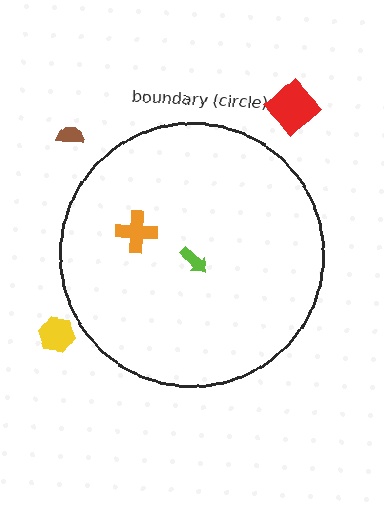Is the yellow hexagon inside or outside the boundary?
Outside.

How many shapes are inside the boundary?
2 inside, 3 outside.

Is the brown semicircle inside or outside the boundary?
Outside.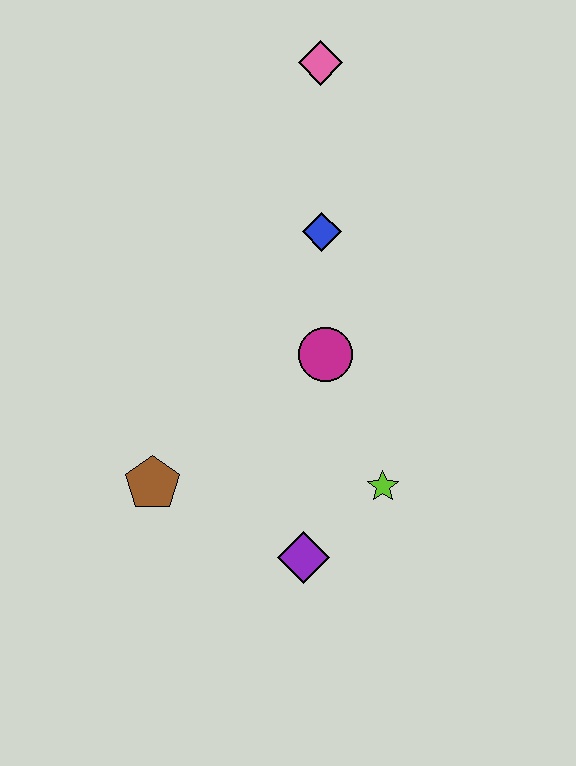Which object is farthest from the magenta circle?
The pink diamond is farthest from the magenta circle.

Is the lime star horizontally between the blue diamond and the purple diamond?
No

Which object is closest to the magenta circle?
The blue diamond is closest to the magenta circle.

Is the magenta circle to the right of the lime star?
No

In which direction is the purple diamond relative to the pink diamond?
The purple diamond is below the pink diamond.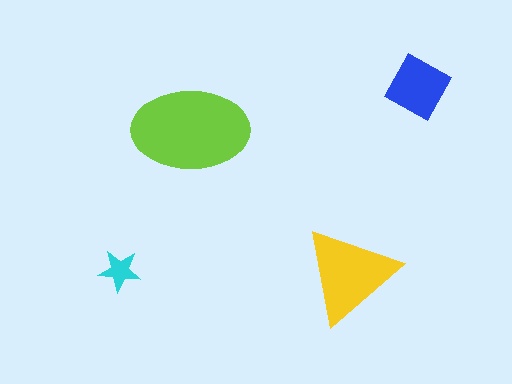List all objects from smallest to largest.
The cyan star, the blue diamond, the yellow triangle, the lime ellipse.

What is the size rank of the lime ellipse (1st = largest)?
1st.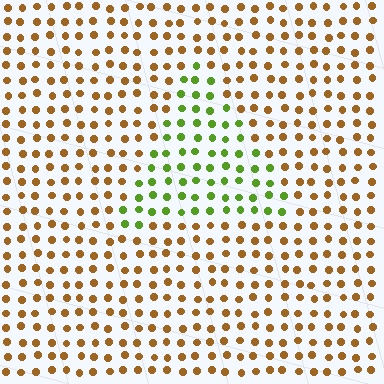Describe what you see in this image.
The image is filled with small brown elements in a uniform arrangement. A triangle-shaped region is visible where the elements are tinted to a slightly different hue, forming a subtle color boundary.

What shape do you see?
I see a triangle.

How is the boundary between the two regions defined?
The boundary is defined purely by a slight shift in hue (about 63 degrees). Spacing, size, and orientation are identical on both sides.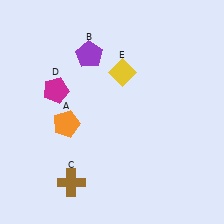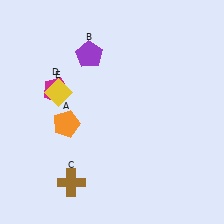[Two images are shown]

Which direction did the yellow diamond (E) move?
The yellow diamond (E) moved left.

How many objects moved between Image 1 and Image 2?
1 object moved between the two images.